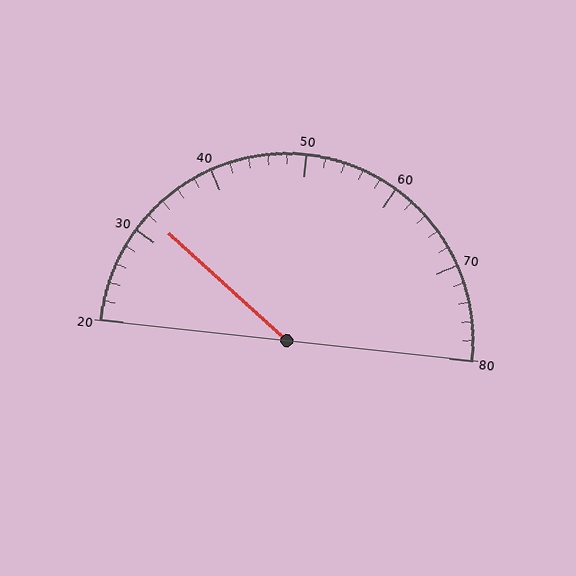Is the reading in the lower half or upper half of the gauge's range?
The reading is in the lower half of the range (20 to 80).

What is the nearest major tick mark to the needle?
The nearest major tick mark is 30.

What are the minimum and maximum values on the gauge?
The gauge ranges from 20 to 80.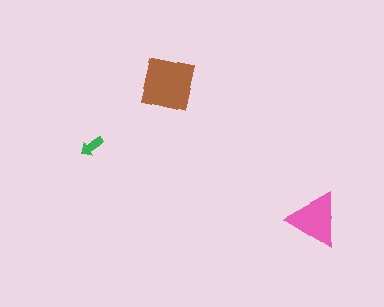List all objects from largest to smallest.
The brown square, the pink triangle, the green arrow.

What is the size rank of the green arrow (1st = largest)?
3rd.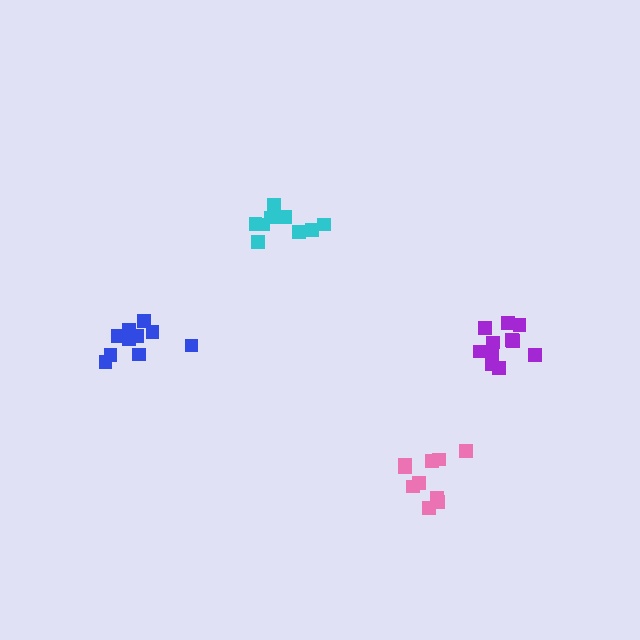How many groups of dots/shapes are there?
There are 4 groups.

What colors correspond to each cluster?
The clusters are colored: purple, blue, pink, cyan.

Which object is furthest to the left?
The blue cluster is leftmost.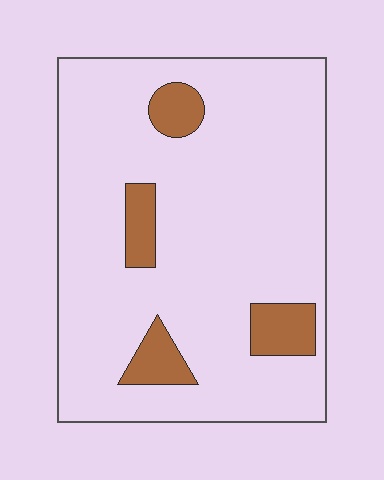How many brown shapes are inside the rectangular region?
4.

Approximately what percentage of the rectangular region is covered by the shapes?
Approximately 10%.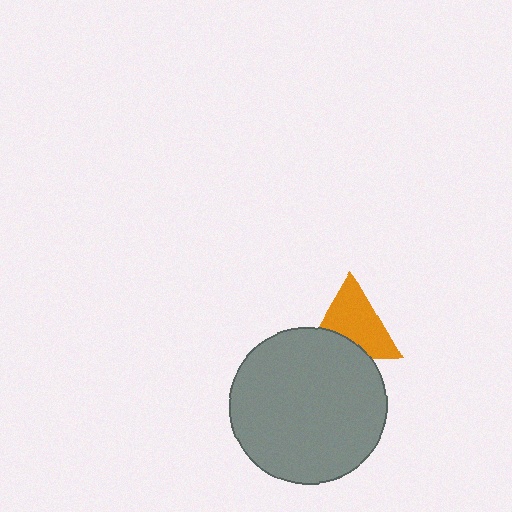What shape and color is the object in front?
The object in front is a gray circle.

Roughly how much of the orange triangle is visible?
Most of it is visible (roughly 69%).